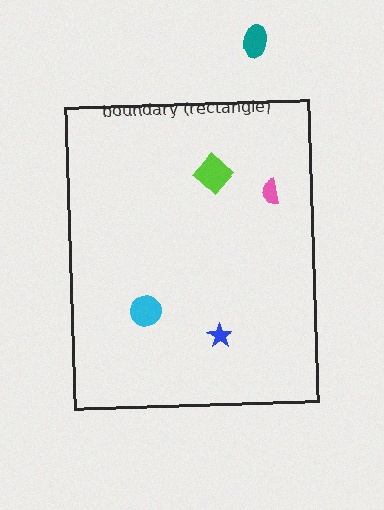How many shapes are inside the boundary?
4 inside, 1 outside.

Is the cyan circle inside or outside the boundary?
Inside.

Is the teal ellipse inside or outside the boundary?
Outside.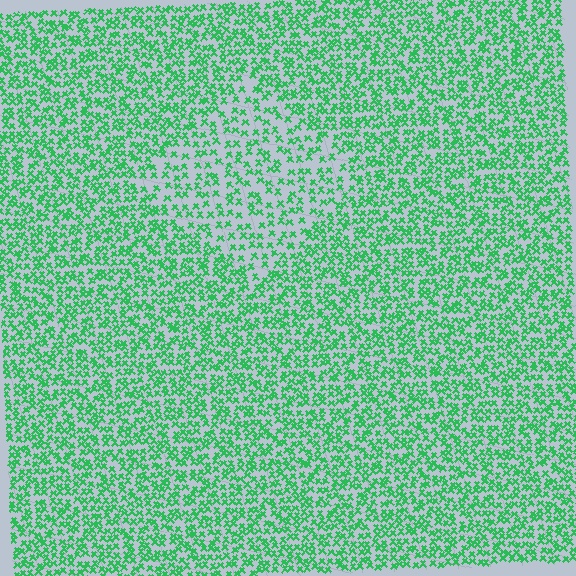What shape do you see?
I see a diamond.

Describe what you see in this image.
The image contains small green elements arranged at two different densities. A diamond-shaped region is visible where the elements are less densely packed than the surrounding area.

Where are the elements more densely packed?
The elements are more densely packed outside the diamond boundary.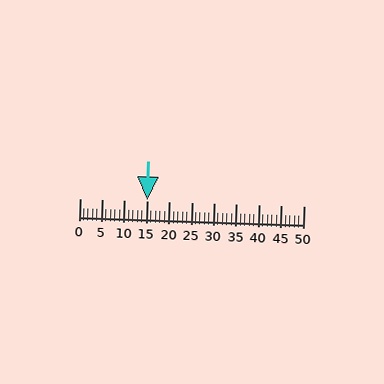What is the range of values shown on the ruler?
The ruler shows values from 0 to 50.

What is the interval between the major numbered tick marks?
The major tick marks are spaced 5 units apart.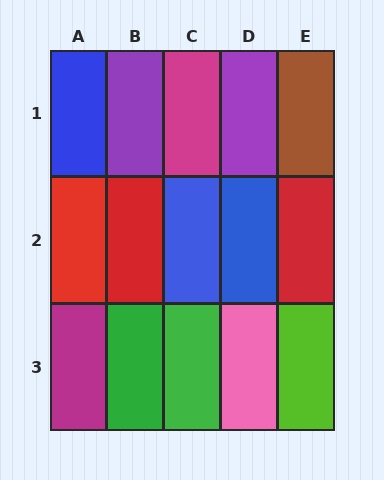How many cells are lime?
1 cell is lime.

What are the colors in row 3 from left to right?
Magenta, green, green, pink, lime.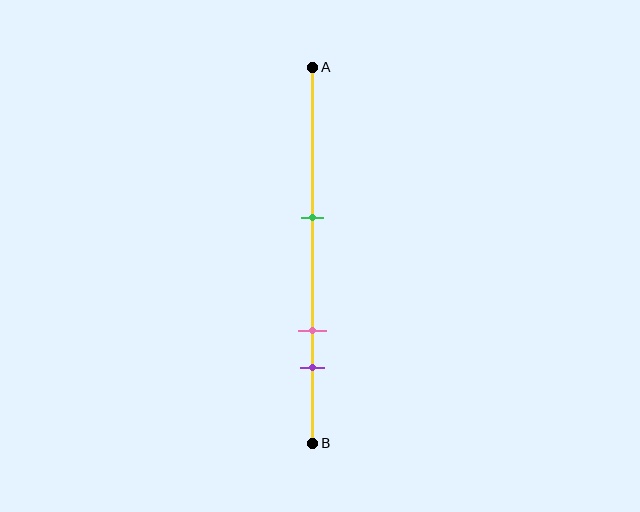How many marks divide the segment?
There are 3 marks dividing the segment.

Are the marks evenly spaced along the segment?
No, the marks are not evenly spaced.